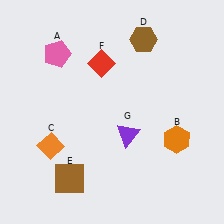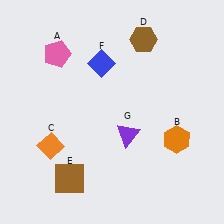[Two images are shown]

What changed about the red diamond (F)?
In Image 1, F is red. In Image 2, it changed to blue.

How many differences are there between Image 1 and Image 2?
There is 1 difference between the two images.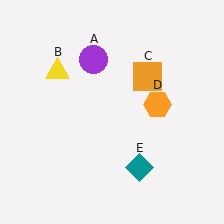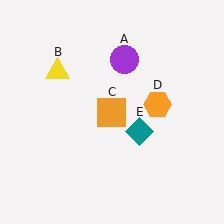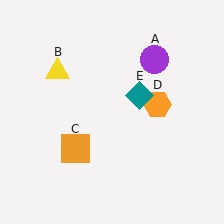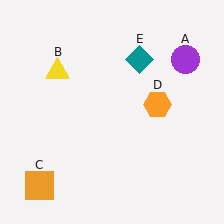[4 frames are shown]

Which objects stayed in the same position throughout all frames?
Yellow triangle (object B) and orange hexagon (object D) remained stationary.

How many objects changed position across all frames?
3 objects changed position: purple circle (object A), orange square (object C), teal diamond (object E).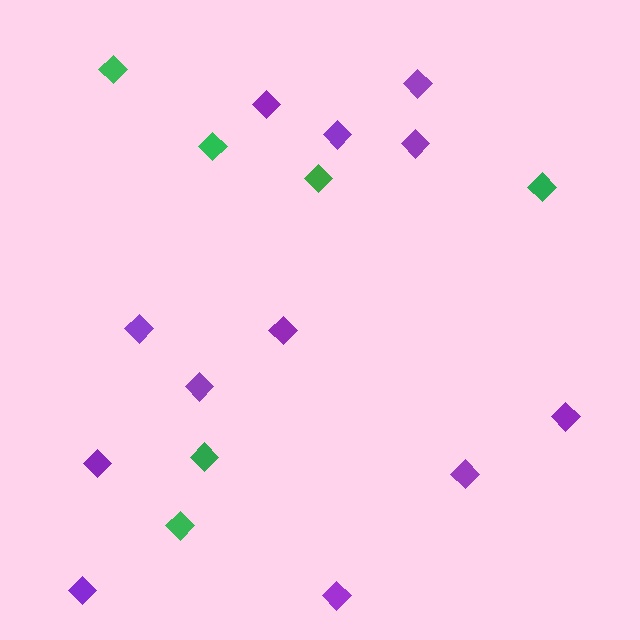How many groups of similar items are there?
There are 2 groups: one group of green diamonds (6) and one group of purple diamonds (12).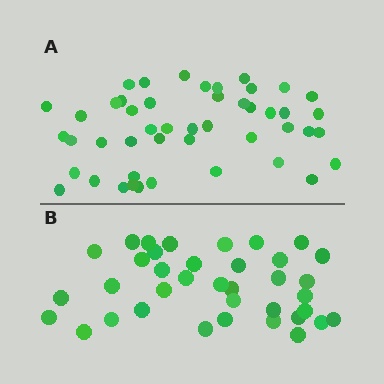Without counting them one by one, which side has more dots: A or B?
Region A (the top region) has more dots.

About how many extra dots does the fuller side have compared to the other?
Region A has roughly 10 or so more dots than region B.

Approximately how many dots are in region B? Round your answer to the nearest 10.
About 40 dots. (The exact count is 37, which rounds to 40.)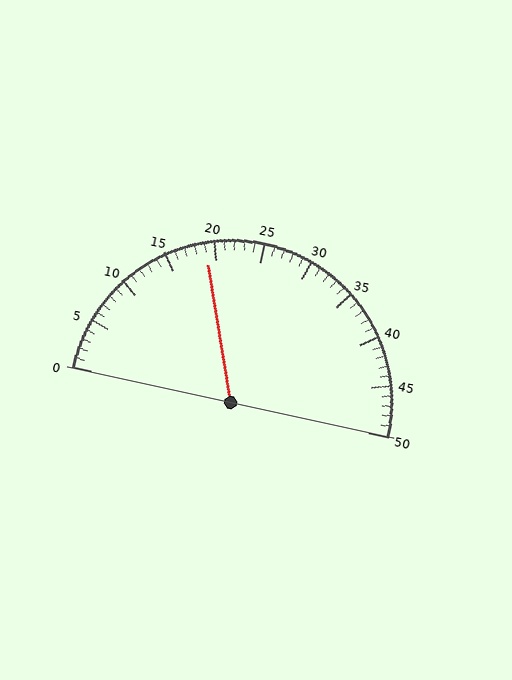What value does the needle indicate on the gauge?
The needle indicates approximately 19.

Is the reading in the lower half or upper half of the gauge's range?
The reading is in the lower half of the range (0 to 50).